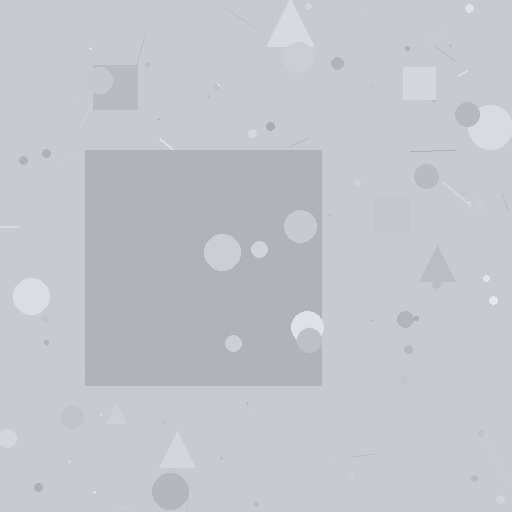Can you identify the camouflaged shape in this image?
The camouflaged shape is a square.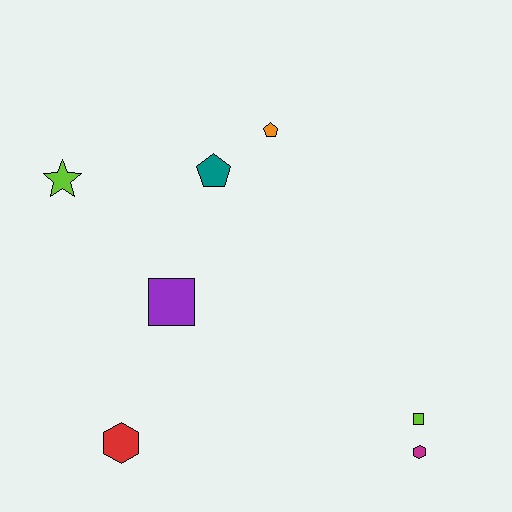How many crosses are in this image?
There are no crosses.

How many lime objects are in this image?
There are 2 lime objects.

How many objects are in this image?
There are 7 objects.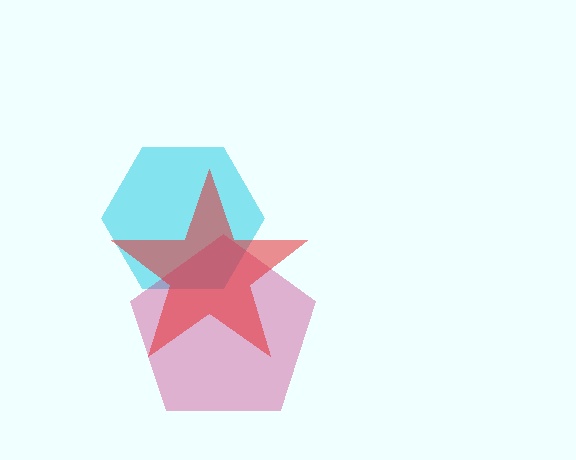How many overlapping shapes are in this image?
There are 3 overlapping shapes in the image.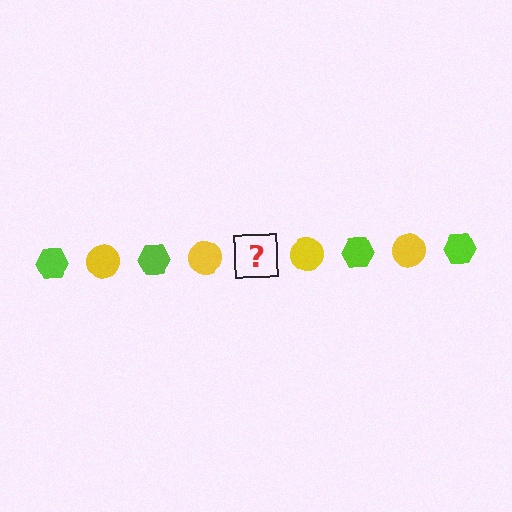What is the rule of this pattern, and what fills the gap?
The rule is that the pattern alternates between lime hexagon and yellow circle. The gap should be filled with a lime hexagon.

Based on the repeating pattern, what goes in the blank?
The blank should be a lime hexagon.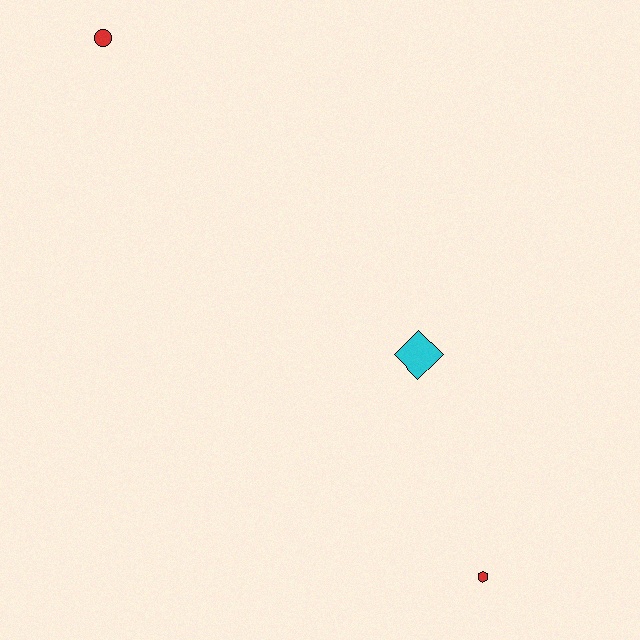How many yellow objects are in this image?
There are no yellow objects.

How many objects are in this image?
There are 3 objects.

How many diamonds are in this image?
There is 1 diamond.